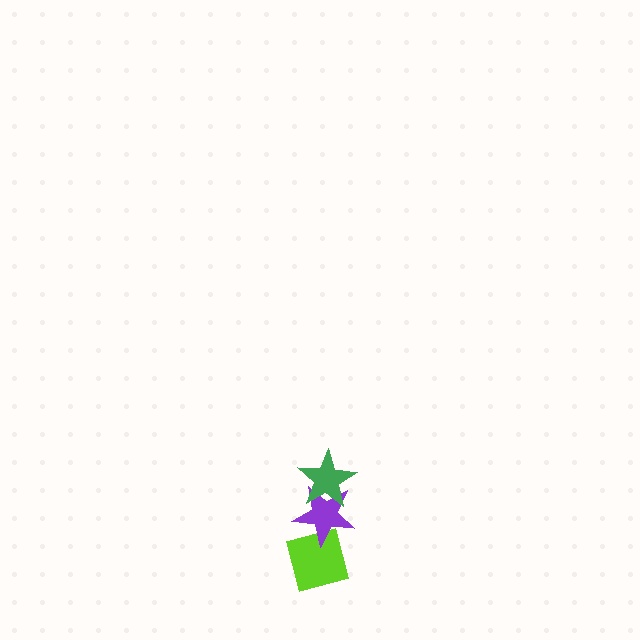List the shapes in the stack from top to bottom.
From top to bottom: the green star, the purple star, the lime square.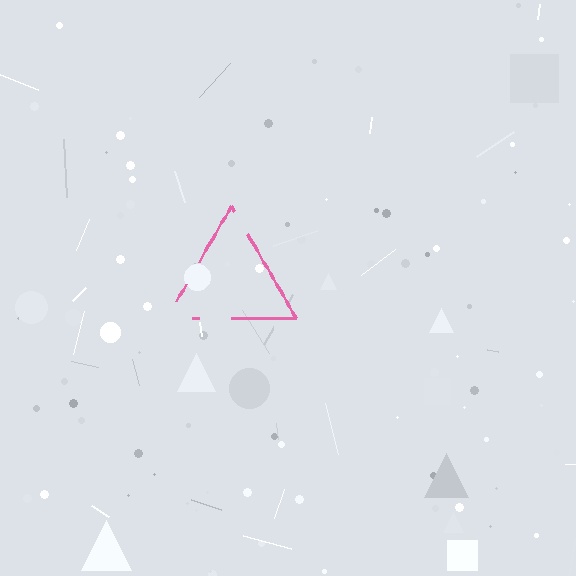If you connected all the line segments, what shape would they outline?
They would outline a triangle.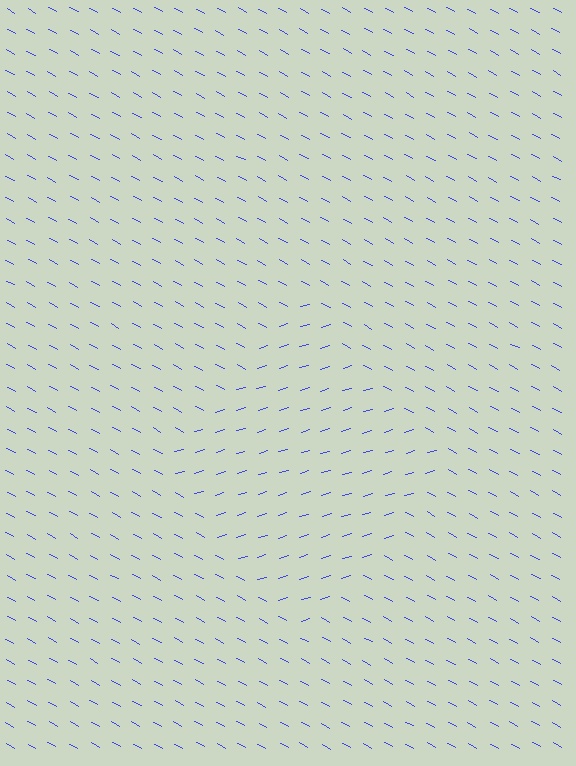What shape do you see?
I see a diamond.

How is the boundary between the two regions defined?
The boundary is defined purely by a change in line orientation (approximately 45 degrees difference). All lines are the same color and thickness.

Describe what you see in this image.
The image is filled with small blue line segments. A diamond region in the image has lines oriented differently from the surrounding lines, creating a visible texture boundary.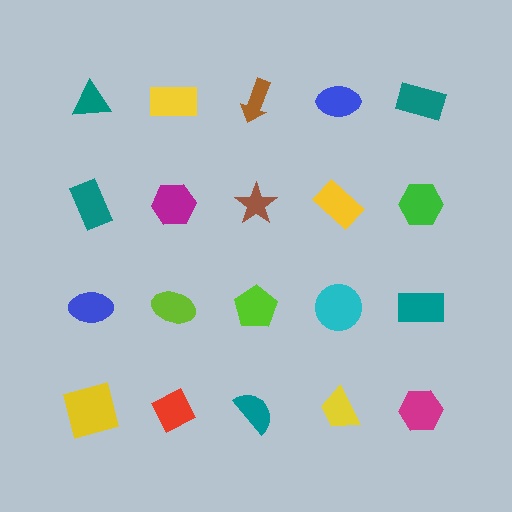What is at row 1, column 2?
A yellow rectangle.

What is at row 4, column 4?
A yellow trapezoid.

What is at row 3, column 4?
A cyan circle.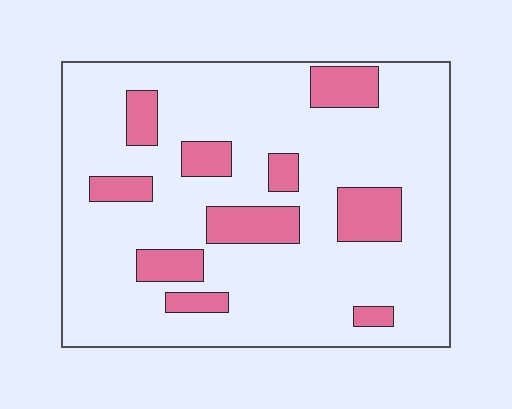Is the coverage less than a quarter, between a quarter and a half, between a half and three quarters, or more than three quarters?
Less than a quarter.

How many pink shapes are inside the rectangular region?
10.